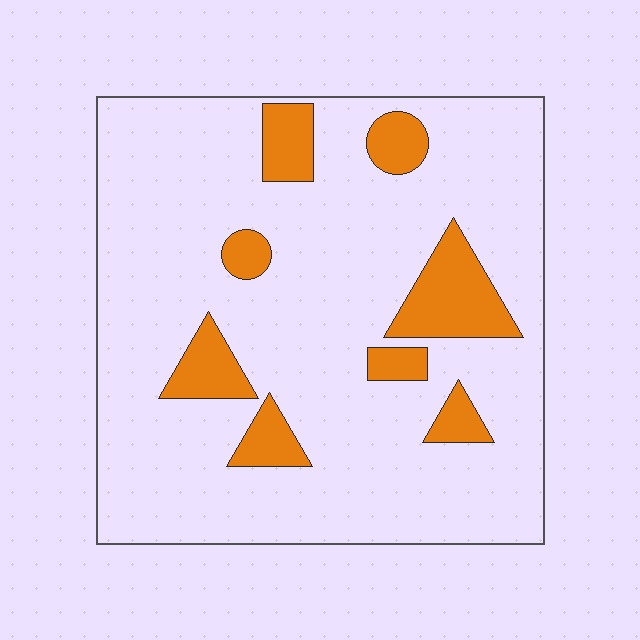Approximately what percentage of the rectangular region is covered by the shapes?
Approximately 15%.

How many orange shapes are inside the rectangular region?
8.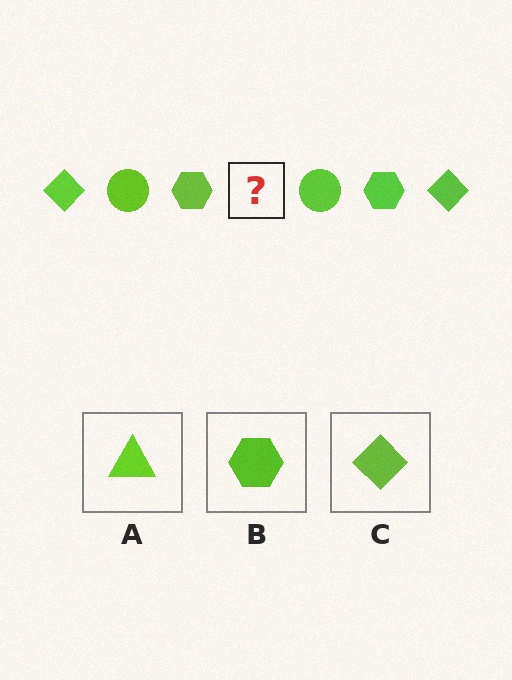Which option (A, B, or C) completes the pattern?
C.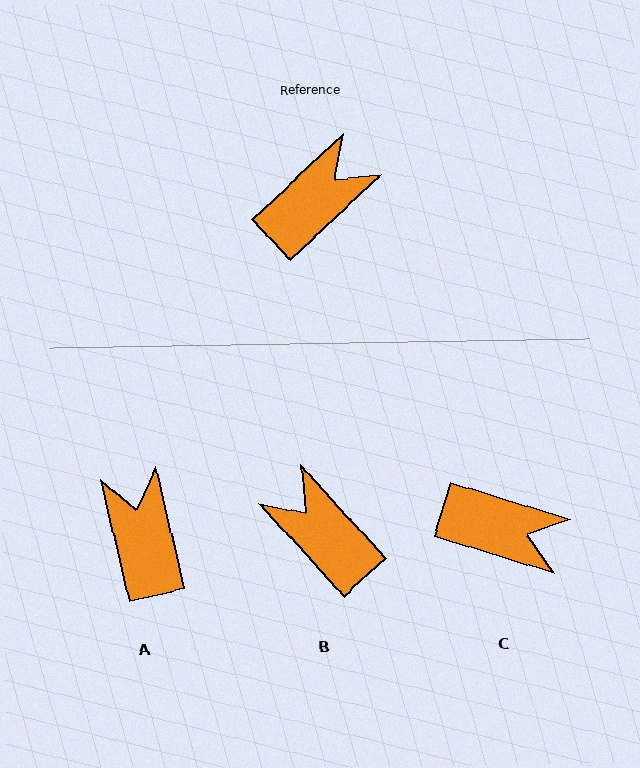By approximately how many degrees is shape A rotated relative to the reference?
Approximately 60 degrees counter-clockwise.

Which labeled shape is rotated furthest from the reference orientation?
B, about 89 degrees away.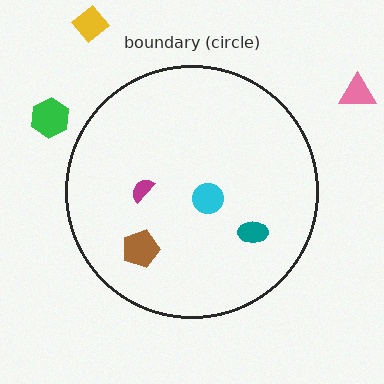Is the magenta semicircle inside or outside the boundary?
Inside.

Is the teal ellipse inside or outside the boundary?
Inside.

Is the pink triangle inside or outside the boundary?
Outside.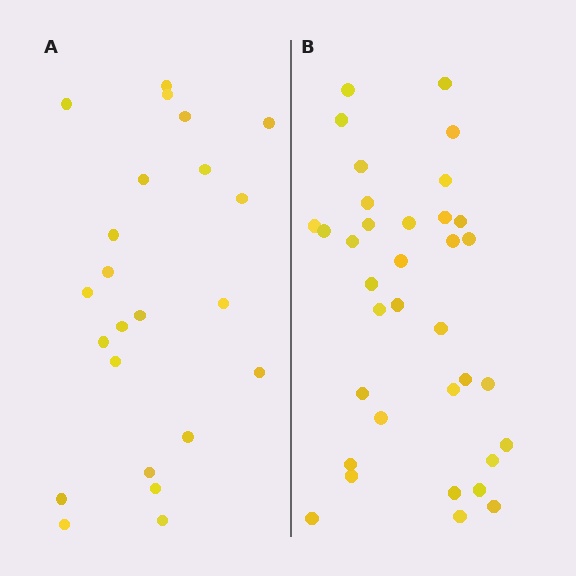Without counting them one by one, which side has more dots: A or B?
Region B (the right region) has more dots.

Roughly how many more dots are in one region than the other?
Region B has roughly 12 or so more dots than region A.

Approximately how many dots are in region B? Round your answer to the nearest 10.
About 40 dots. (The exact count is 35, which rounds to 40.)